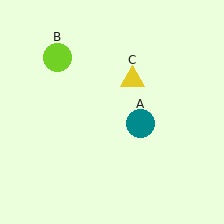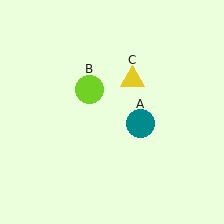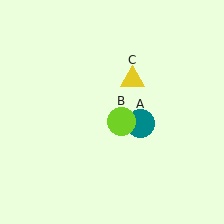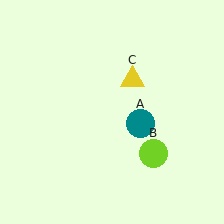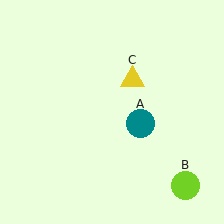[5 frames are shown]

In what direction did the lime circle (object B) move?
The lime circle (object B) moved down and to the right.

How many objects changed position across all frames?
1 object changed position: lime circle (object B).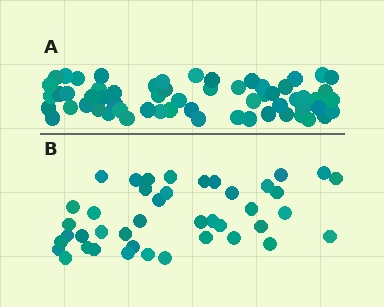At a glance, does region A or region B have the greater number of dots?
Region A (the top region) has more dots.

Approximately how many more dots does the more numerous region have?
Region A has approximately 20 more dots than region B.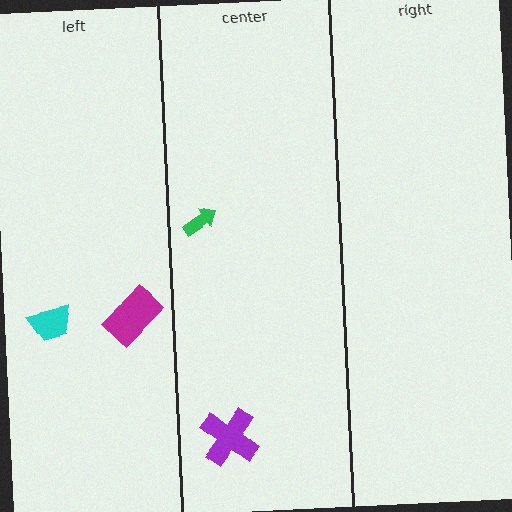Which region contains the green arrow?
The center region.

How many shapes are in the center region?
2.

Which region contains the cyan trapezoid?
The left region.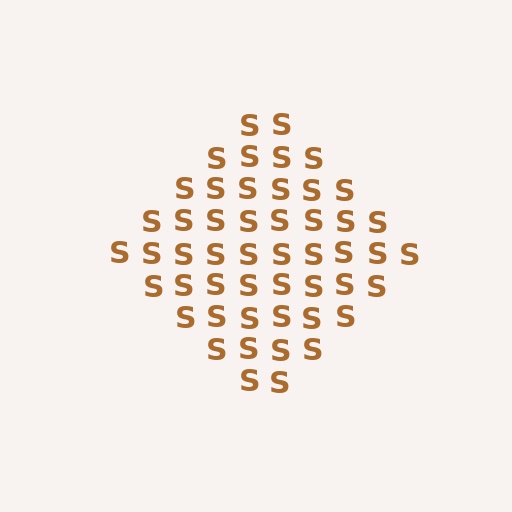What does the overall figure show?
The overall figure shows a diamond.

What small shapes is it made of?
It is made of small letter S's.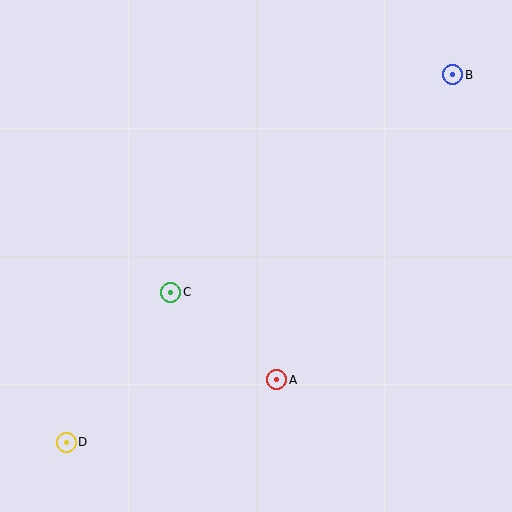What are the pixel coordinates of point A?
Point A is at (277, 380).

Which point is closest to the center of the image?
Point C at (171, 292) is closest to the center.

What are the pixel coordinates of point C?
Point C is at (171, 292).